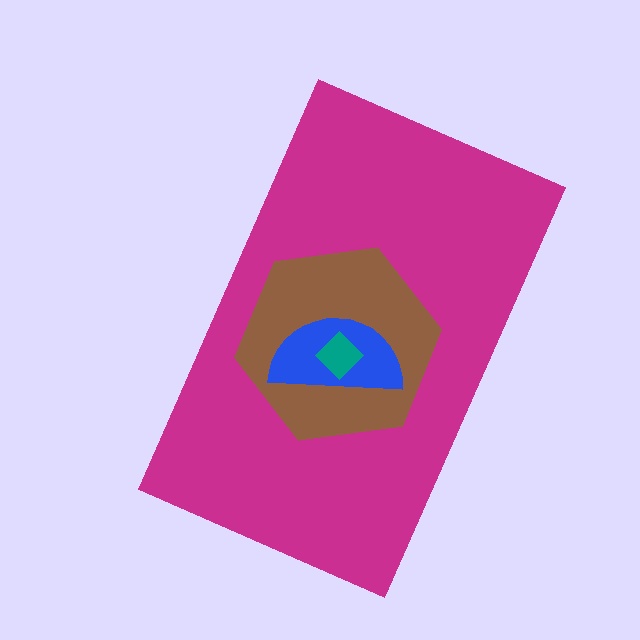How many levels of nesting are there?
4.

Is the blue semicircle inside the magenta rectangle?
Yes.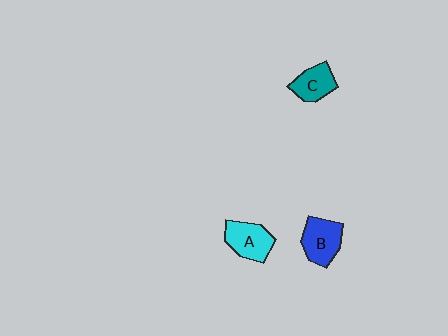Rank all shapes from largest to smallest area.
From largest to smallest: B (blue), A (cyan), C (teal).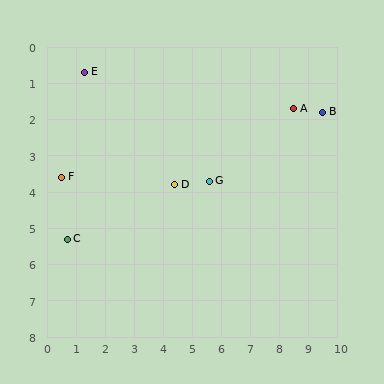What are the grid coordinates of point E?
Point E is at approximately (1.3, 0.7).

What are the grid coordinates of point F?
Point F is at approximately (0.5, 3.6).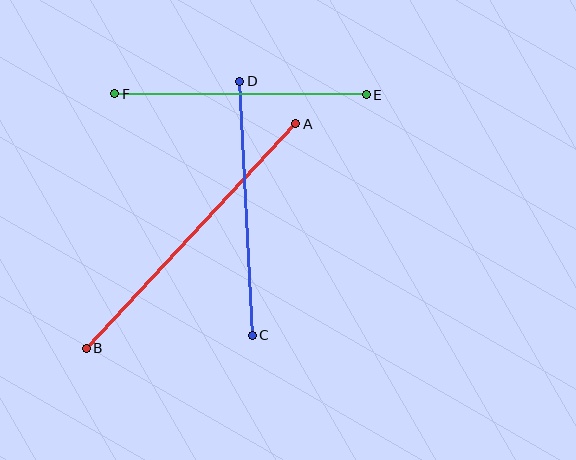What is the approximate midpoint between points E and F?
The midpoint is at approximately (240, 94) pixels.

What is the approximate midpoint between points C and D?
The midpoint is at approximately (246, 208) pixels.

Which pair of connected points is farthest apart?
Points A and B are farthest apart.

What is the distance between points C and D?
The distance is approximately 254 pixels.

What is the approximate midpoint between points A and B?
The midpoint is at approximately (191, 236) pixels.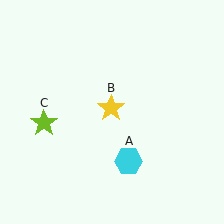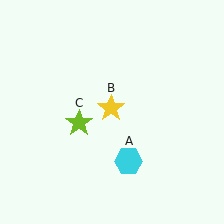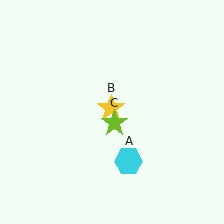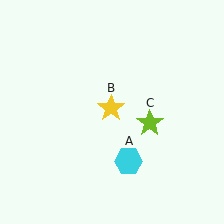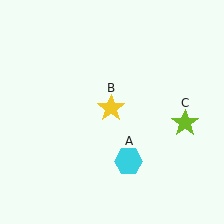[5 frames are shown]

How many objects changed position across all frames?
1 object changed position: lime star (object C).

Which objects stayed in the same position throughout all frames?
Cyan hexagon (object A) and yellow star (object B) remained stationary.